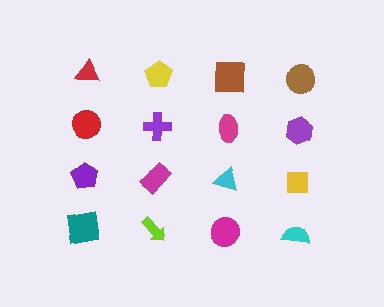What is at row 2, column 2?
A purple cross.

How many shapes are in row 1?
4 shapes.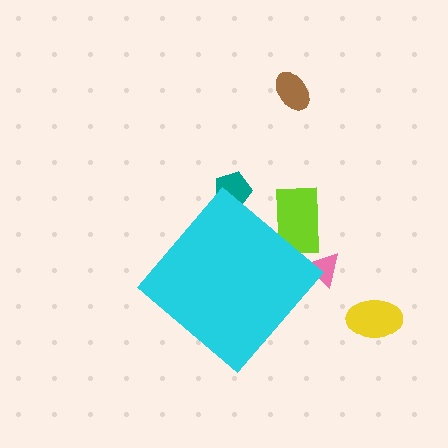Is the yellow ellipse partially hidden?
No, the yellow ellipse is fully visible.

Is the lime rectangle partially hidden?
Yes, the lime rectangle is partially hidden behind the cyan diamond.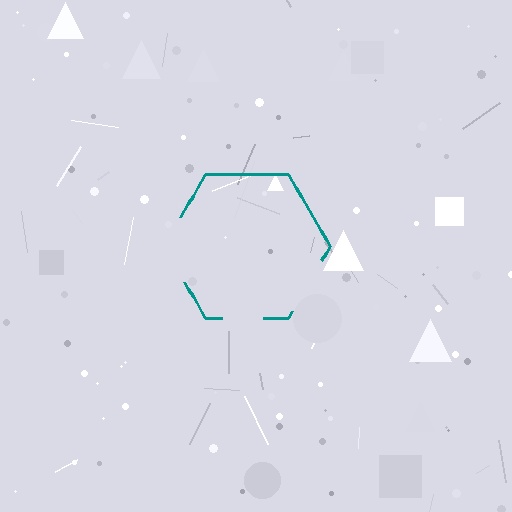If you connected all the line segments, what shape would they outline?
They would outline a hexagon.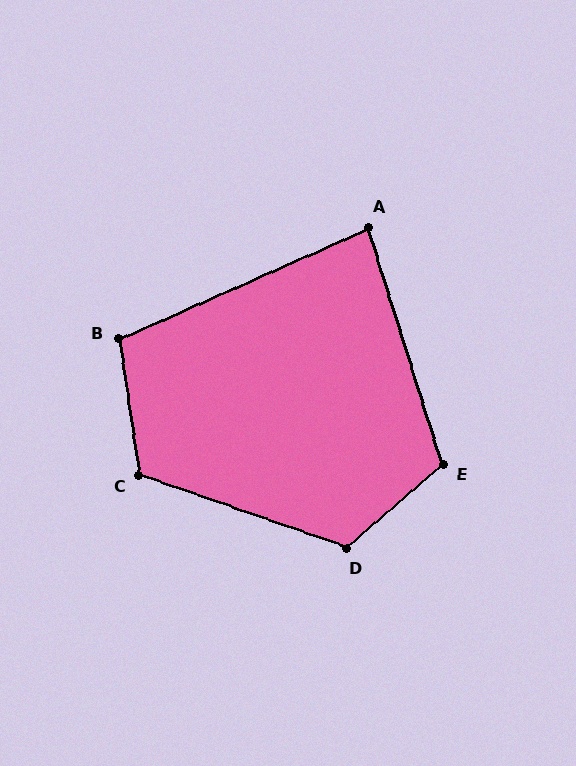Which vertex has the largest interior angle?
D, at approximately 120 degrees.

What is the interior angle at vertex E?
Approximately 114 degrees (obtuse).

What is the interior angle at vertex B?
Approximately 105 degrees (obtuse).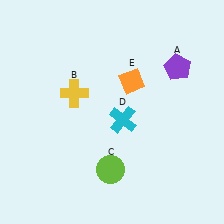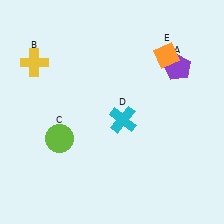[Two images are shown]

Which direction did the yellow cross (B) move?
The yellow cross (B) moved left.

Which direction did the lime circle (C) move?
The lime circle (C) moved left.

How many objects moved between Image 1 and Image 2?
3 objects moved between the two images.